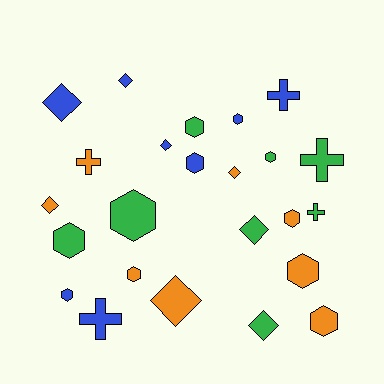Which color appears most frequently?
Blue, with 8 objects.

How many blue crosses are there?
There are 2 blue crosses.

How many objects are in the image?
There are 24 objects.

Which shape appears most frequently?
Hexagon, with 11 objects.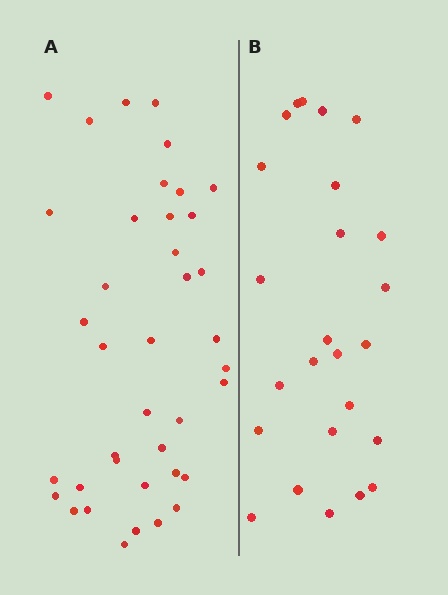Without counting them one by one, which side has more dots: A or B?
Region A (the left region) has more dots.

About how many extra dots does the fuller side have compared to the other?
Region A has approximately 15 more dots than region B.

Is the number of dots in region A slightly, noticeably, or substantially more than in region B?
Region A has substantially more. The ratio is roughly 1.6 to 1.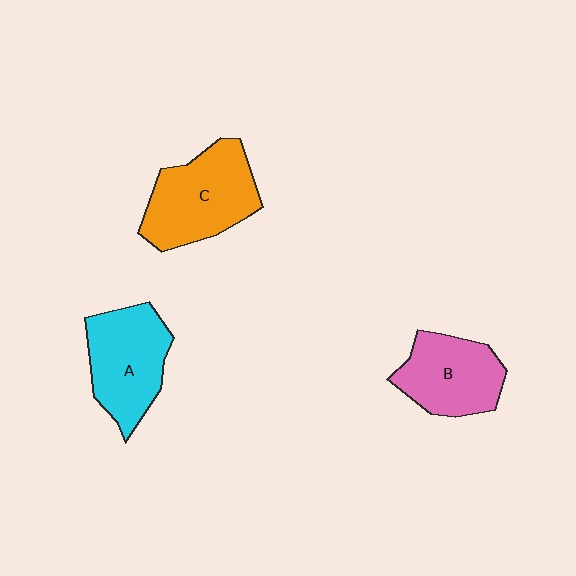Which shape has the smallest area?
Shape B (pink).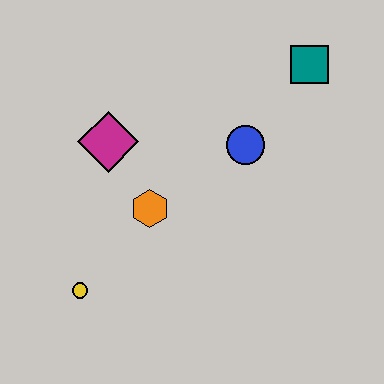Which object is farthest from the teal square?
The yellow circle is farthest from the teal square.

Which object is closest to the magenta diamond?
The orange hexagon is closest to the magenta diamond.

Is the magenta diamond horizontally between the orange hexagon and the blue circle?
No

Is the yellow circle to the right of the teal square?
No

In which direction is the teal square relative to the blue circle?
The teal square is above the blue circle.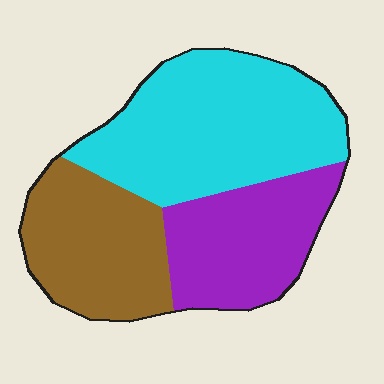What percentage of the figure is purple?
Purple covers roughly 25% of the figure.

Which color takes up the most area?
Cyan, at roughly 45%.